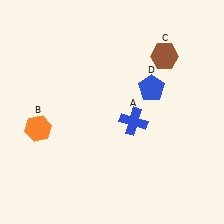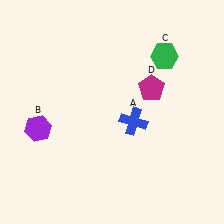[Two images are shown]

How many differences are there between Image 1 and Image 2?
There are 3 differences between the two images.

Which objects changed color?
B changed from orange to purple. C changed from brown to green. D changed from blue to magenta.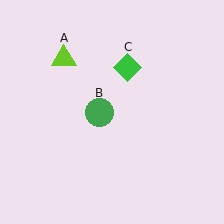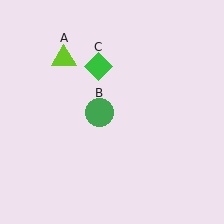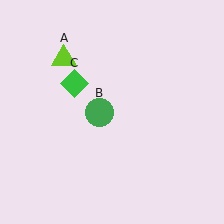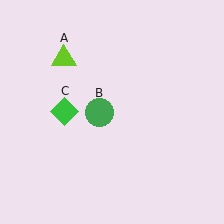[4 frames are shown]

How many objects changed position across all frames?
1 object changed position: green diamond (object C).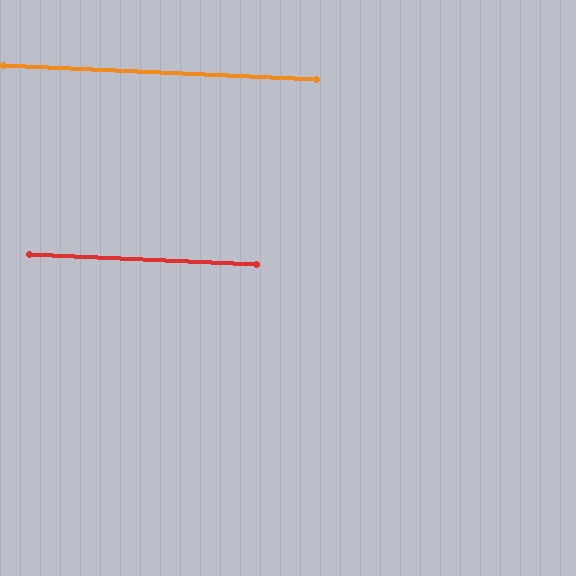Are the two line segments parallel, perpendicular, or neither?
Parallel — their directions differ by only 0.0°.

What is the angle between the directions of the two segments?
Approximately 0 degrees.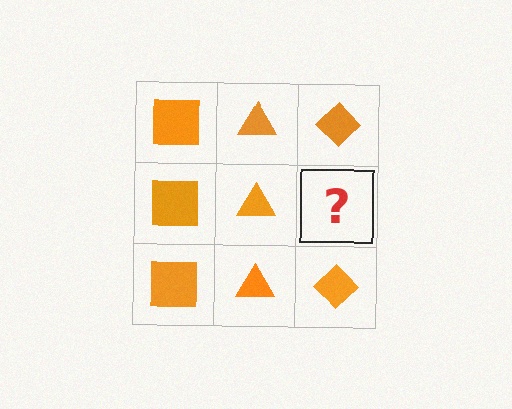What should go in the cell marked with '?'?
The missing cell should contain an orange diamond.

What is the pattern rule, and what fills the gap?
The rule is that each column has a consistent shape. The gap should be filled with an orange diamond.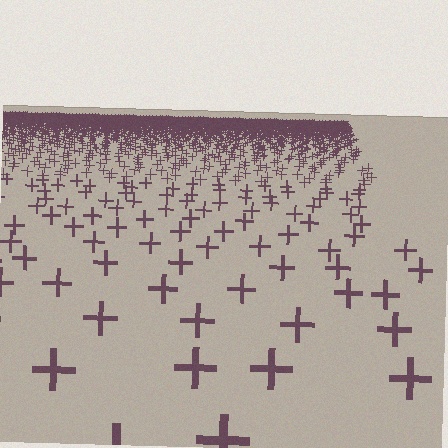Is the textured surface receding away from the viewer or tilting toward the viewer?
The surface is receding away from the viewer. Texture elements get smaller and denser toward the top.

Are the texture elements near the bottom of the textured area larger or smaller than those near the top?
Larger. Near the bottom, elements are closer to the viewer and appear at a bigger on-screen size.